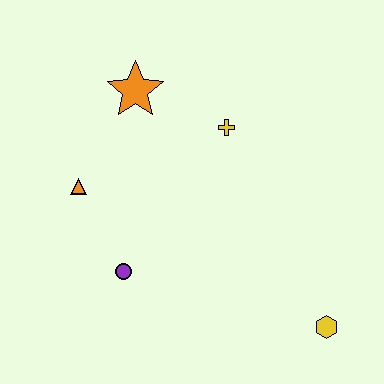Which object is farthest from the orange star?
The yellow hexagon is farthest from the orange star.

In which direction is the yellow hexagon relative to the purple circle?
The yellow hexagon is to the right of the purple circle.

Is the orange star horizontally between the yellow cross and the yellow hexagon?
No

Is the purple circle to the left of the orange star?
Yes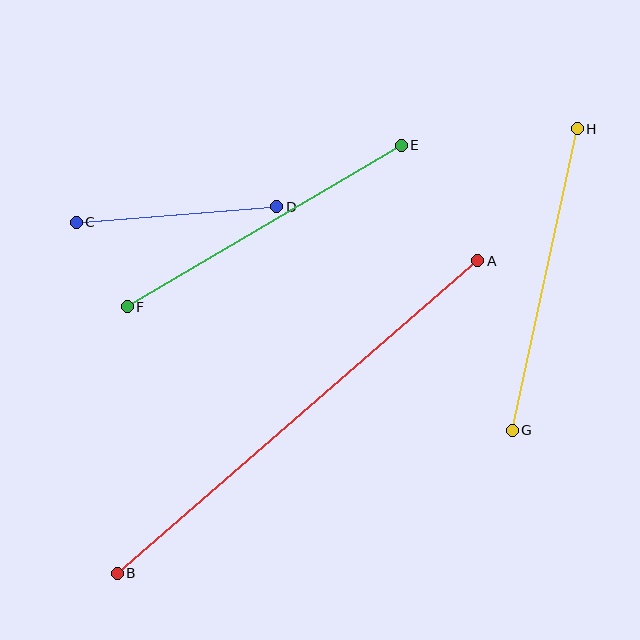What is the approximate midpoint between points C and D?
The midpoint is at approximately (177, 214) pixels.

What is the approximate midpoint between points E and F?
The midpoint is at approximately (264, 226) pixels.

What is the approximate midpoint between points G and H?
The midpoint is at approximately (545, 279) pixels.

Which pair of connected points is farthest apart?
Points A and B are farthest apart.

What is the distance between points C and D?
The distance is approximately 201 pixels.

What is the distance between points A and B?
The distance is approximately 477 pixels.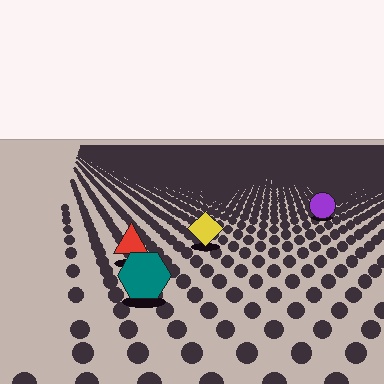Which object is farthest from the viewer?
The purple circle is farthest from the viewer. It appears smaller and the ground texture around it is denser.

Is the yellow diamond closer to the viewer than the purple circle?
Yes. The yellow diamond is closer — you can tell from the texture gradient: the ground texture is coarser near it.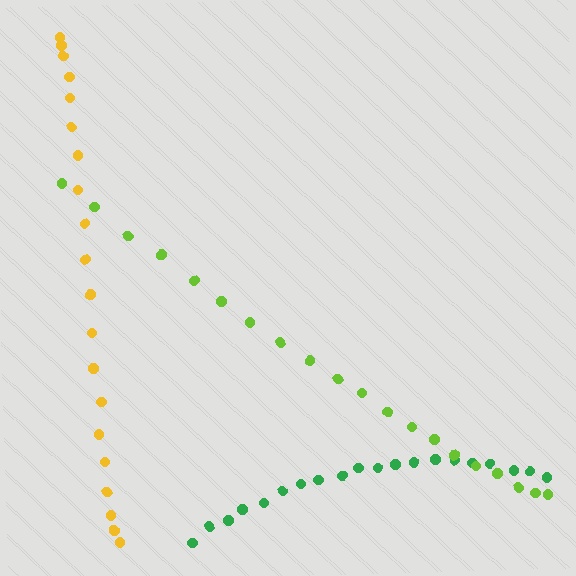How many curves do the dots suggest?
There are 3 distinct paths.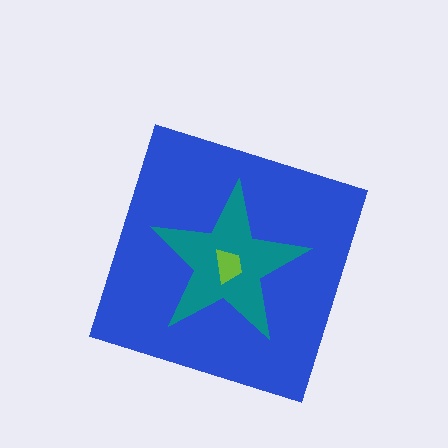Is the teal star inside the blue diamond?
Yes.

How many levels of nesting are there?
3.